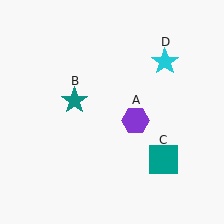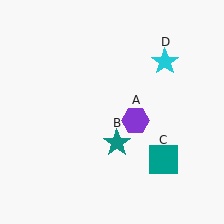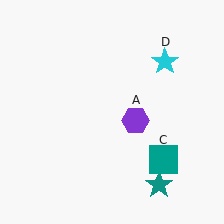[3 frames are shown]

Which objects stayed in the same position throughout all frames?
Purple hexagon (object A) and teal square (object C) and cyan star (object D) remained stationary.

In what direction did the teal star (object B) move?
The teal star (object B) moved down and to the right.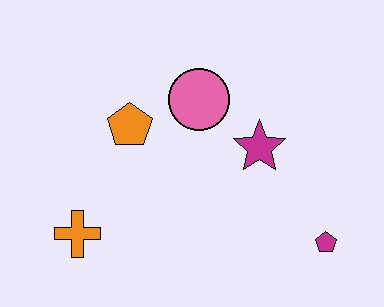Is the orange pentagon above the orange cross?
Yes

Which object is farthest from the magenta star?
The orange cross is farthest from the magenta star.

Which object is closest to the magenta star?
The pink circle is closest to the magenta star.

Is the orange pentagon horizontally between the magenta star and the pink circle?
No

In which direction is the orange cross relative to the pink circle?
The orange cross is below the pink circle.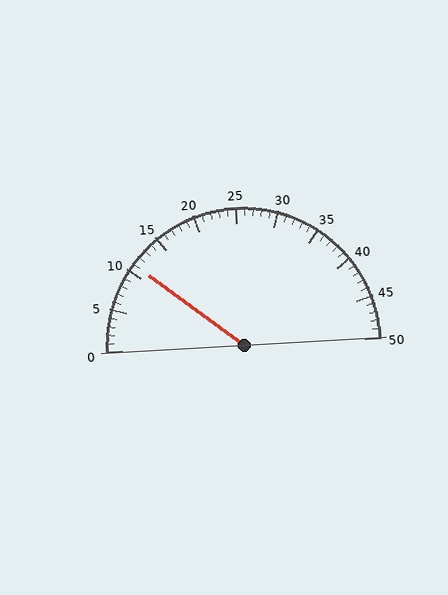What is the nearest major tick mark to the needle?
The nearest major tick mark is 10.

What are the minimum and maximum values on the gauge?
The gauge ranges from 0 to 50.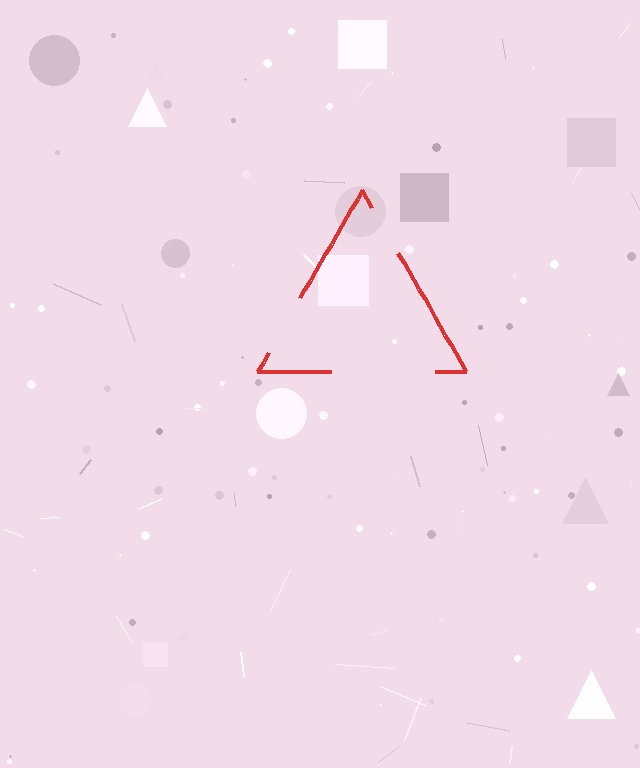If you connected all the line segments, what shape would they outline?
They would outline a triangle.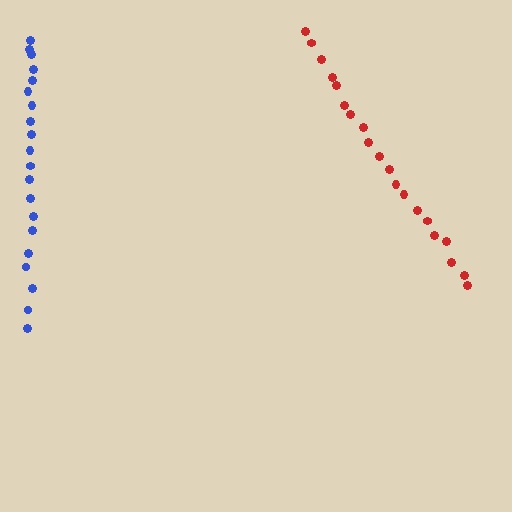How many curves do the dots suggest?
There are 2 distinct paths.